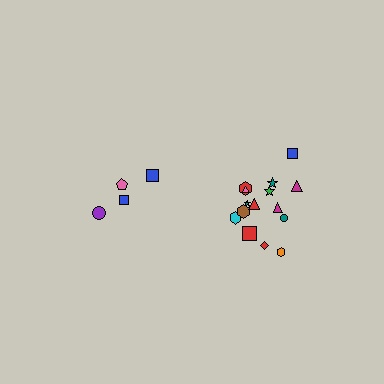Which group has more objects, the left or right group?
The right group.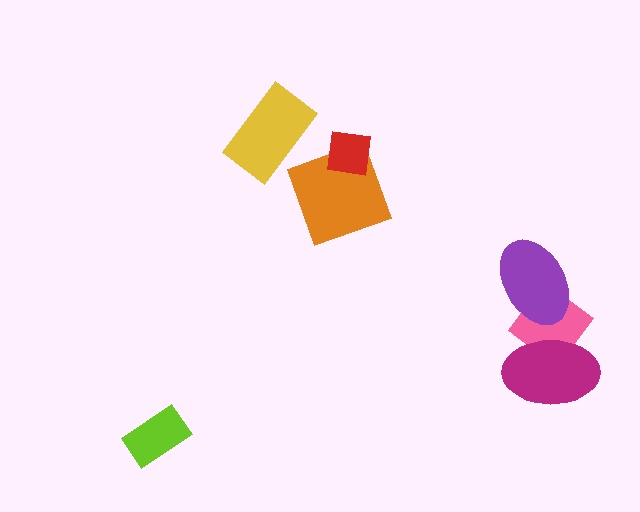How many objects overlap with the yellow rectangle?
0 objects overlap with the yellow rectangle.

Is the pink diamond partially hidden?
Yes, it is partially covered by another shape.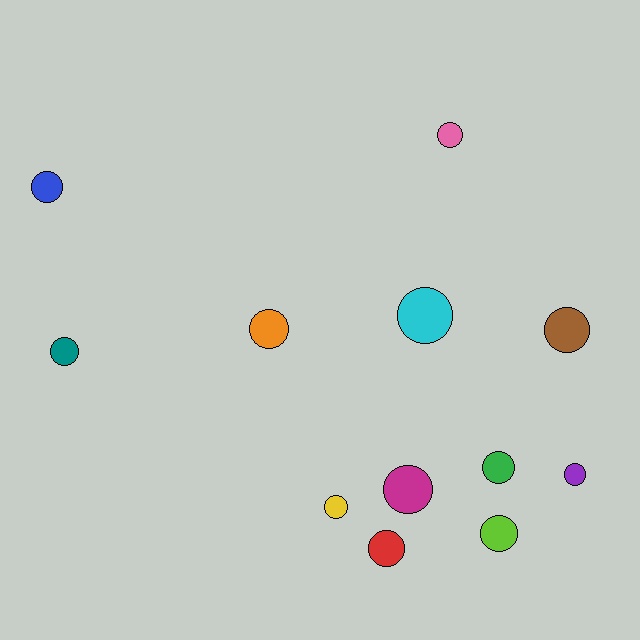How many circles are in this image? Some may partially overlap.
There are 12 circles.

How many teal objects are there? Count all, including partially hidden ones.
There is 1 teal object.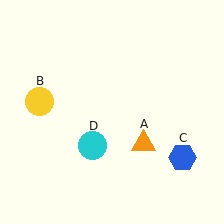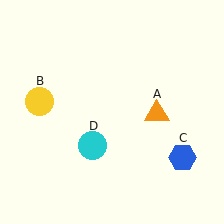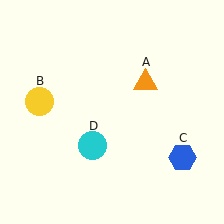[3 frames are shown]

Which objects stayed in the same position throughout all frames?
Yellow circle (object B) and blue hexagon (object C) and cyan circle (object D) remained stationary.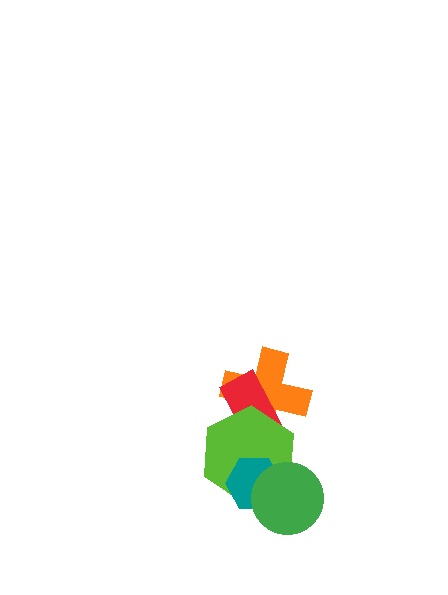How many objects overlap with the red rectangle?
2 objects overlap with the red rectangle.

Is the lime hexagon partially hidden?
Yes, it is partially covered by another shape.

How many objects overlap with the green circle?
2 objects overlap with the green circle.